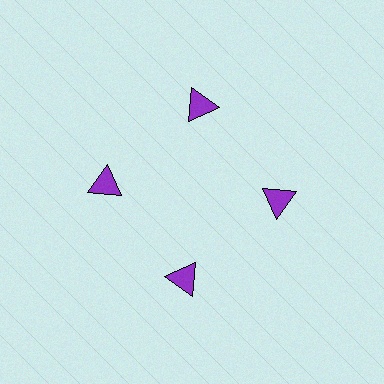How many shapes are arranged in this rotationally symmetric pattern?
There are 4 shapes, arranged in 4 groups of 1.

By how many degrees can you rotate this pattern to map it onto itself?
The pattern maps onto itself every 90 degrees of rotation.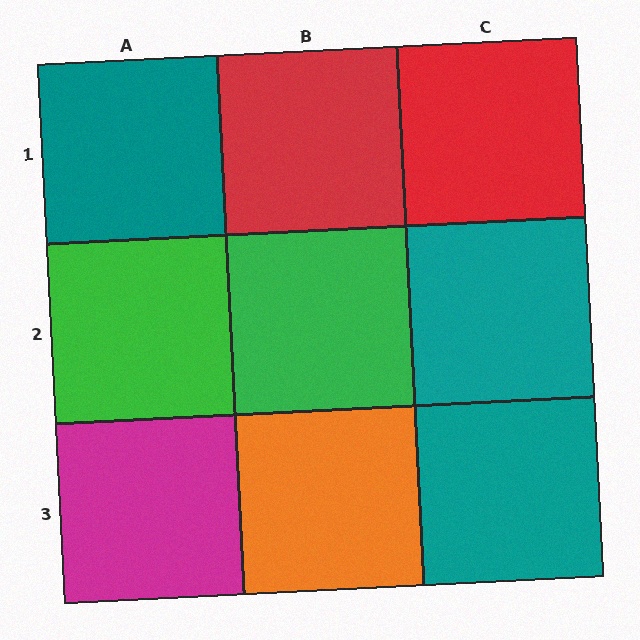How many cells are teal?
3 cells are teal.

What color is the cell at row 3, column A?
Magenta.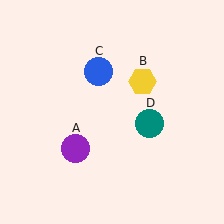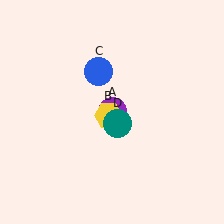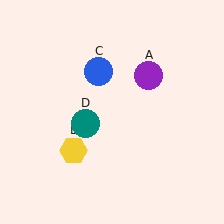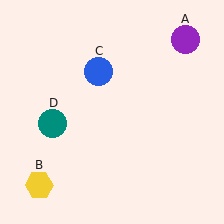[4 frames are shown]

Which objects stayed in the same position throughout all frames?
Blue circle (object C) remained stationary.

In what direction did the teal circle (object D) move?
The teal circle (object D) moved left.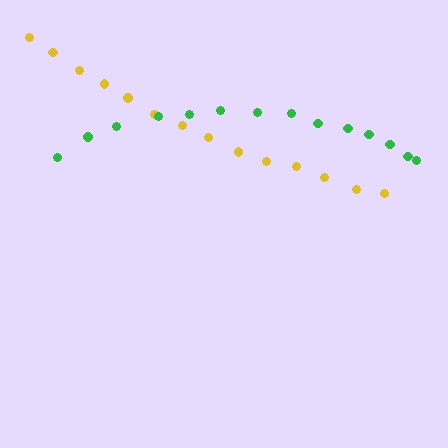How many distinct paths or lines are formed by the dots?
There are 2 distinct paths.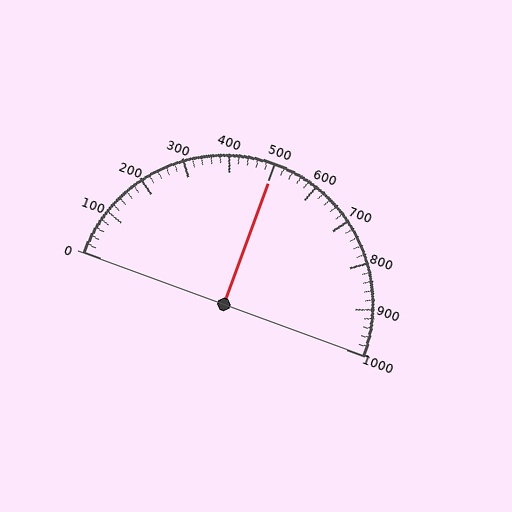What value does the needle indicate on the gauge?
The needle indicates approximately 500.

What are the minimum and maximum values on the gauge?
The gauge ranges from 0 to 1000.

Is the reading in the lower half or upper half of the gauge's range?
The reading is in the upper half of the range (0 to 1000).